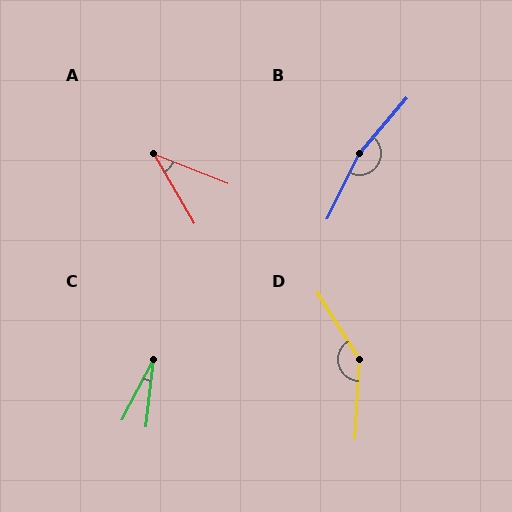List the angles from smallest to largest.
C (21°), A (38°), D (145°), B (166°).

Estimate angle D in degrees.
Approximately 145 degrees.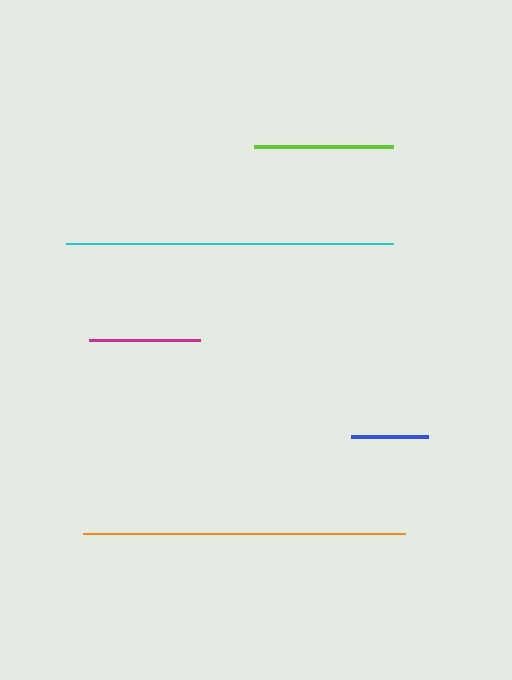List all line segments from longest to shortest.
From longest to shortest: cyan, orange, lime, magenta, blue.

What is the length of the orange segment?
The orange segment is approximately 322 pixels long.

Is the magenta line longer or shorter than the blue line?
The magenta line is longer than the blue line.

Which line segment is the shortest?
The blue line is the shortest at approximately 77 pixels.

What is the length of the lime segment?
The lime segment is approximately 139 pixels long.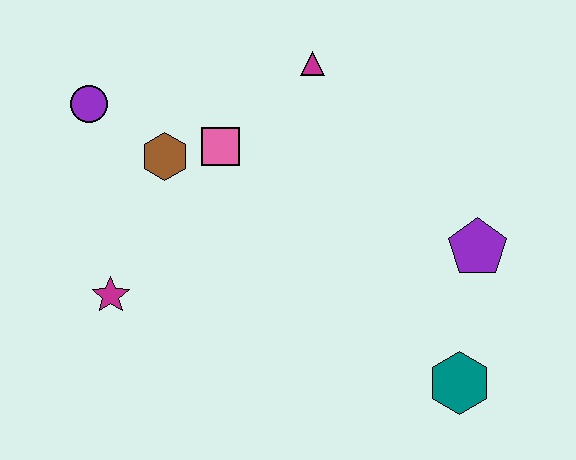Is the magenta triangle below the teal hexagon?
No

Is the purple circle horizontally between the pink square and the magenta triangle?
No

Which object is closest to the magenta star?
The brown hexagon is closest to the magenta star.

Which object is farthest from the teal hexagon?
The purple circle is farthest from the teal hexagon.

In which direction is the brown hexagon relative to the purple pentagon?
The brown hexagon is to the left of the purple pentagon.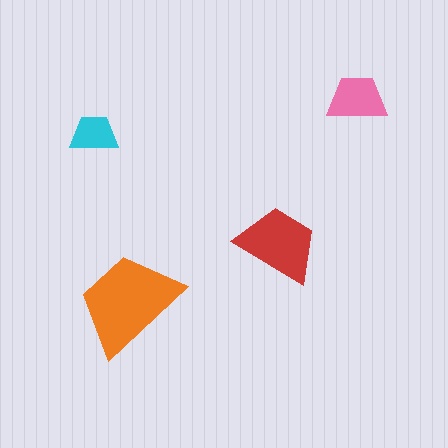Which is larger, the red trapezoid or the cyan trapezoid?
The red one.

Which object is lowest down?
The orange trapezoid is bottommost.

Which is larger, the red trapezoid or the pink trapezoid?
The red one.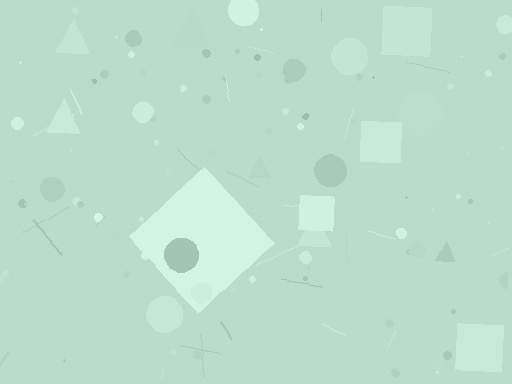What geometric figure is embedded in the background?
A diamond is embedded in the background.